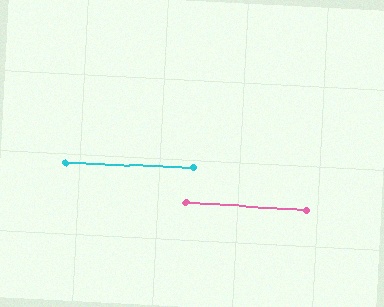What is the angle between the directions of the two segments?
Approximately 2 degrees.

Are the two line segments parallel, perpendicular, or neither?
Parallel — their directions differ by only 2.0°.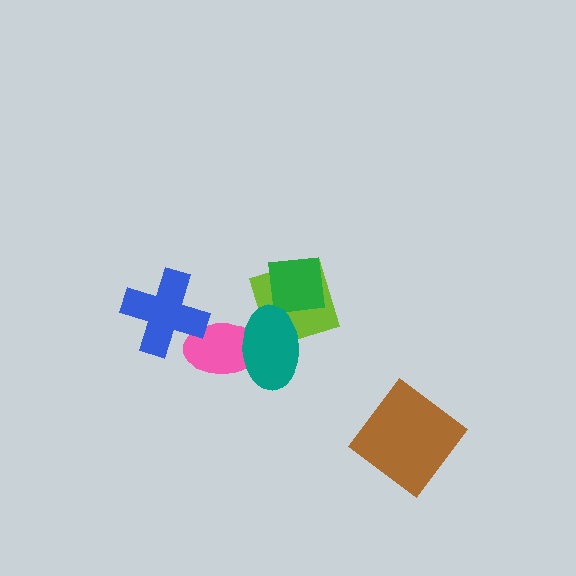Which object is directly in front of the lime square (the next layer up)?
The green square is directly in front of the lime square.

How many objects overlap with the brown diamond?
0 objects overlap with the brown diamond.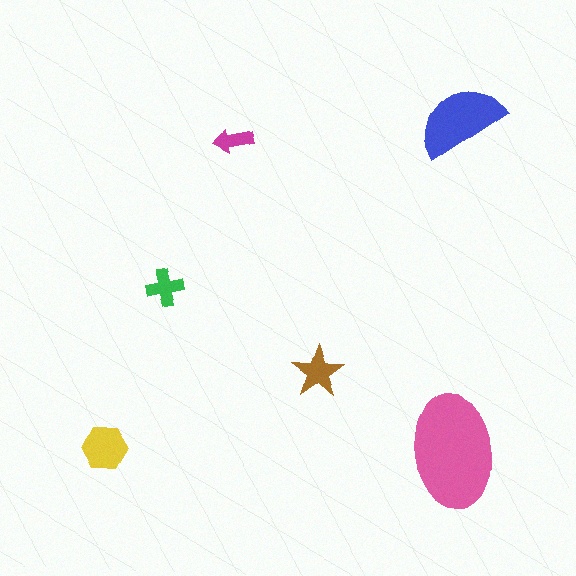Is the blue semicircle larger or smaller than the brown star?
Larger.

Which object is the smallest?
The magenta arrow.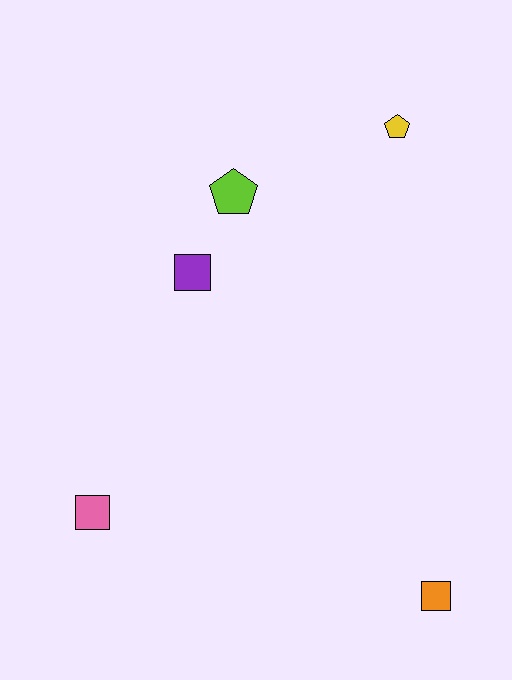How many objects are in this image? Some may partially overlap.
There are 5 objects.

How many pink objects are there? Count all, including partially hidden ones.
There is 1 pink object.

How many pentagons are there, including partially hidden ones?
There are 2 pentagons.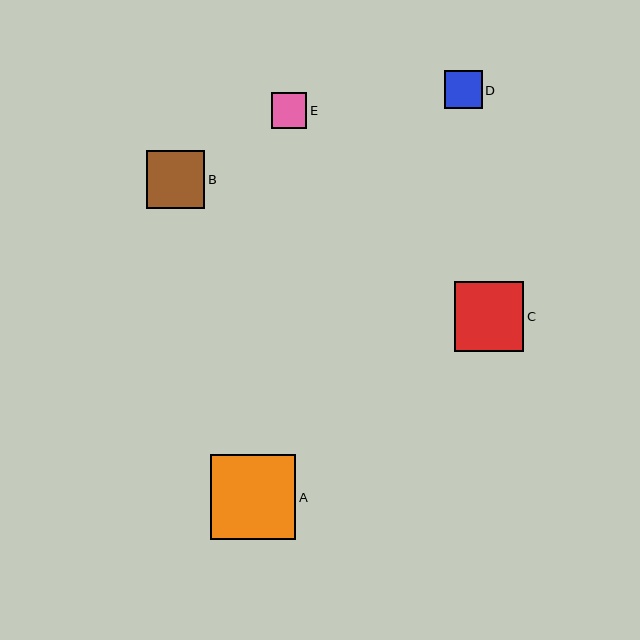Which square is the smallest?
Square E is the smallest with a size of approximately 35 pixels.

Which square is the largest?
Square A is the largest with a size of approximately 85 pixels.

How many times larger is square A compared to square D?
Square A is approximately 2.2 times the size of square D.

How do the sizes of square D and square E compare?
Square D and square E are approximately the same size.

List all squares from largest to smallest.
From largest to smallest: A, C, B, D, E.